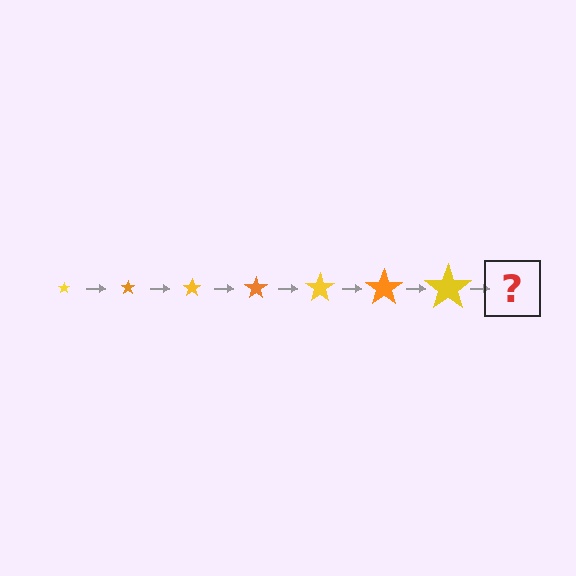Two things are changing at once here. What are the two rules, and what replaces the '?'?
The two rules are that the star grows larger each step and the color cycles through yellow and orange. The '?' should be an orange star, larger than the previous one.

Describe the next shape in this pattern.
It should be an orange star, larger than the previous one.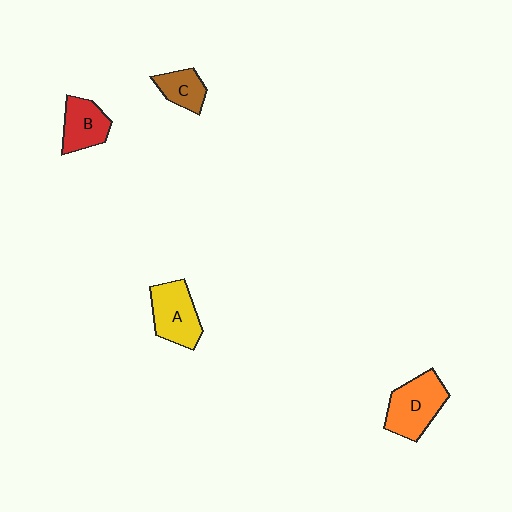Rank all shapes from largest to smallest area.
From largest to smallest: D (orange), A (yellow), B (red), C (brown).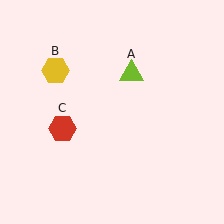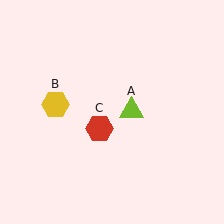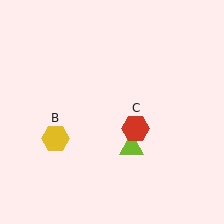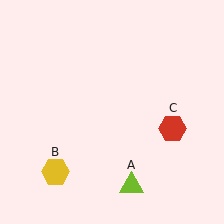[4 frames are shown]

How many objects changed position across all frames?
3 objects changed position: lime triangle (object A), yellow hexagon (object B), red hexagon (object C).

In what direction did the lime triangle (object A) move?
The lime triangle (object A) moved down.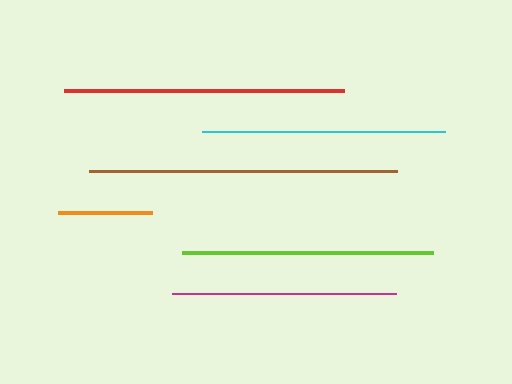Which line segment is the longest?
The brown line is the longest at approximately 308 pixels.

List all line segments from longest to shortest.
From longest to shortest: brown, red, lime, cyan, magenta, orange.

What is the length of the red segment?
The red segment is approximately 280 pixels long.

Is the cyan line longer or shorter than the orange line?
The cyan line is longer than the orange line.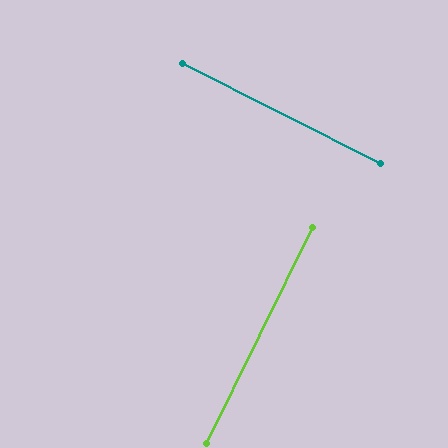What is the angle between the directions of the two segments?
Approximately 89 degrees.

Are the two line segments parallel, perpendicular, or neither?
Perpendicular — they meet at approximately 89°.